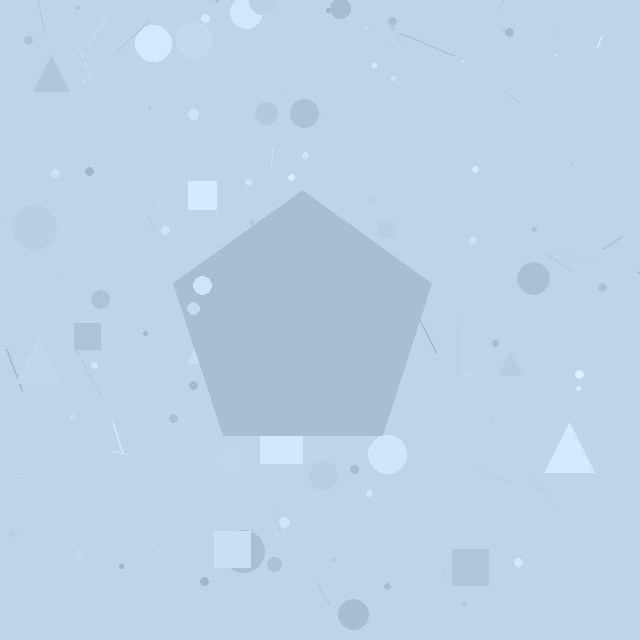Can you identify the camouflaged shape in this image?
The camouflaged shape is a pentagon.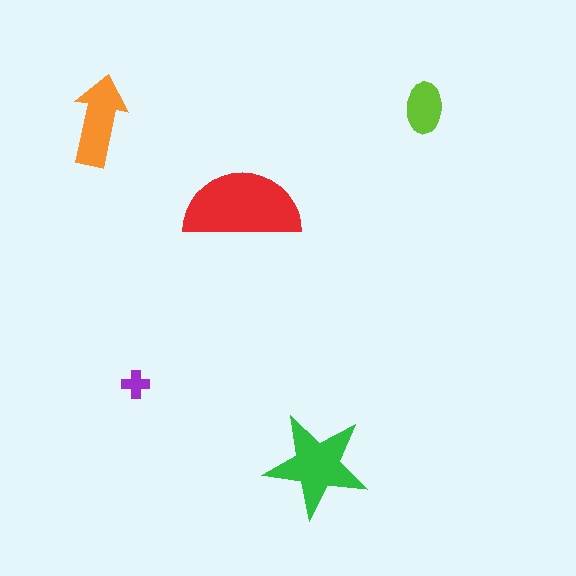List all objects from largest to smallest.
The red semicircle, the green star, the orange arrow, the lime ellipse, the purple cross.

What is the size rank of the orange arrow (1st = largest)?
3rd.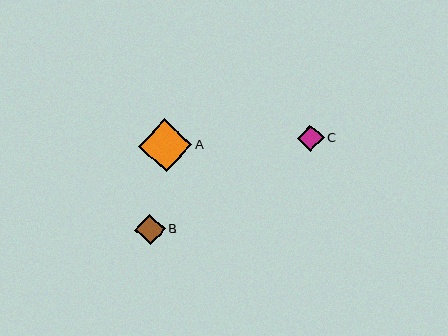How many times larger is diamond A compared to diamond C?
Diamond A is approximately 2.0 times the size of diamond C.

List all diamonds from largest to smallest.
From largest to smallest: A, B, C.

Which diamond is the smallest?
Diamond C is the smallest with a size of approximately 27 pixels.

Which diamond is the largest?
Diamond A is the largest with a size of approximately 53 pixels.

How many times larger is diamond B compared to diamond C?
Diamond B is approximately 1.1 times the size of diamond C.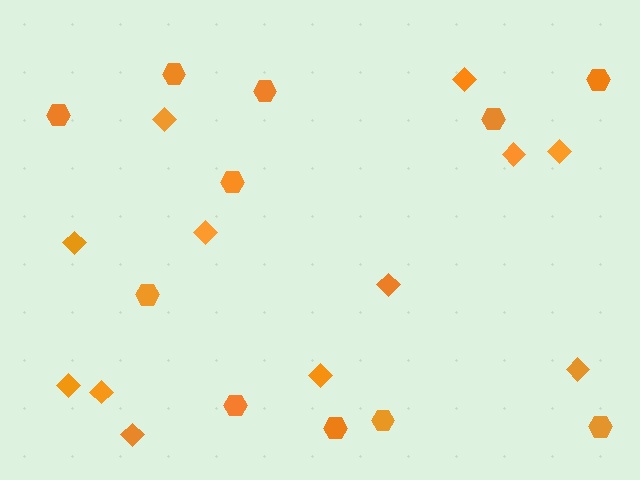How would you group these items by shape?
There are 2 groups: one group of diamonds (12) and one group of hexagons (11).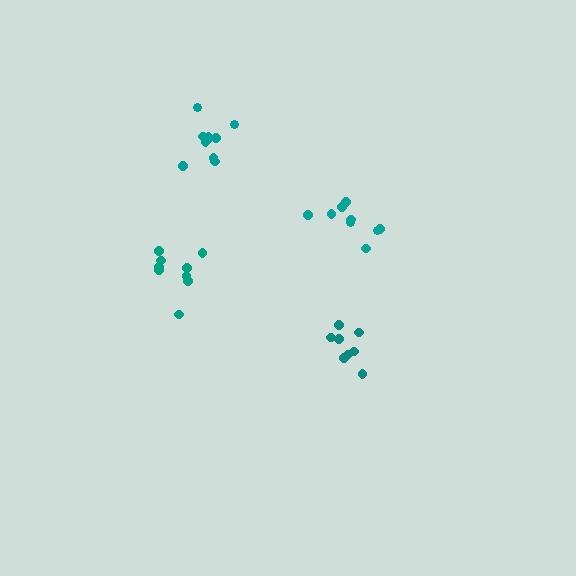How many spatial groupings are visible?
There are 4 spatial groupings.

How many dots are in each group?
Group 1: 9 dots, Group 2: 8 dots, Group 3: 9 dots, Group 4: 10 dots (36 total).